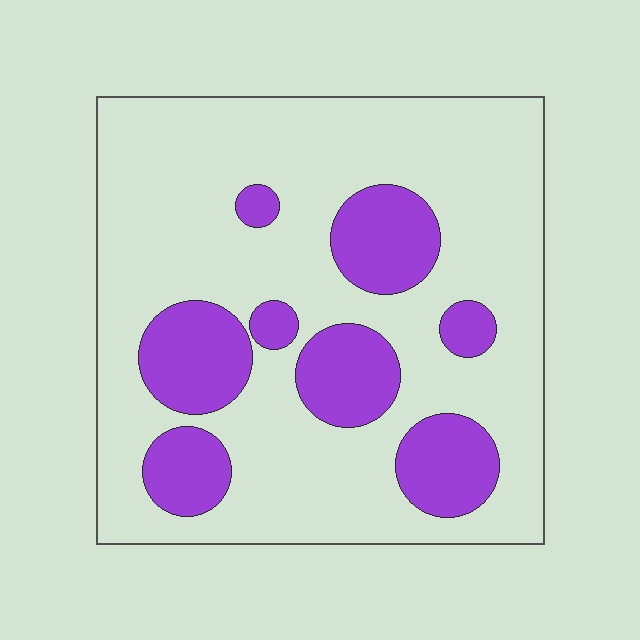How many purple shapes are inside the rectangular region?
8.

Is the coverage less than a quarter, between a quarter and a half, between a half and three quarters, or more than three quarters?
Less than a quarter.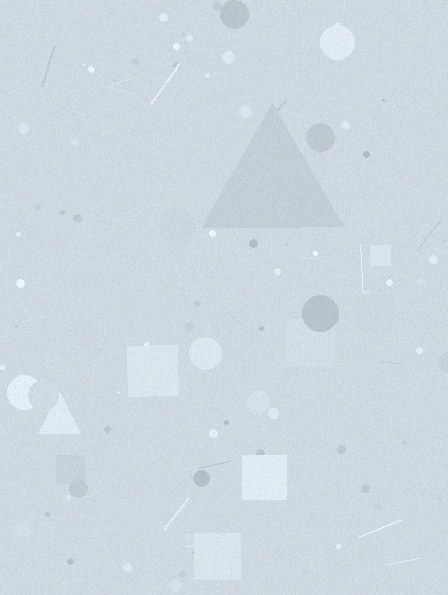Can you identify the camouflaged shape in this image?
The camouflaged shape is a triangle.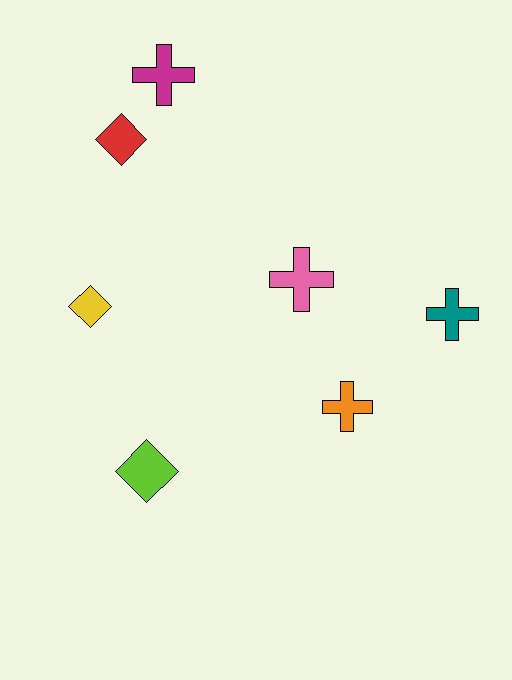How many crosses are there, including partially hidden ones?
There are 4 crosses.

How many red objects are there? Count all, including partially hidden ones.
There is 1 red object.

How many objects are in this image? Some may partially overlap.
There are 7 objects.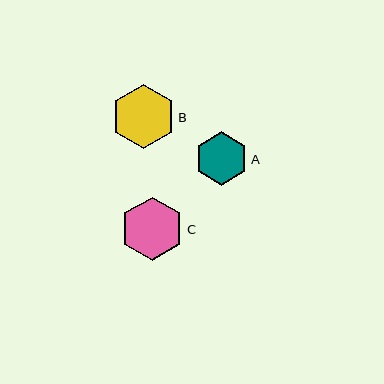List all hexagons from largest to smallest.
From largest to smallest: B, C, A.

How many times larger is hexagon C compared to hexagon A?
Hexagon C is approximately 1.2 times the size of hexagon A.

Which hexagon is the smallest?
Hexagon A is the smallest with a size of approximately 53 pixels.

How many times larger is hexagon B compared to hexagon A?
Hexagon B is approximately 1.2 times the size of hexagon A.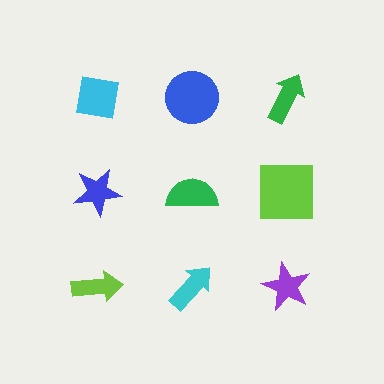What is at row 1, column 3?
A green arrow.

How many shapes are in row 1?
3 shapes.